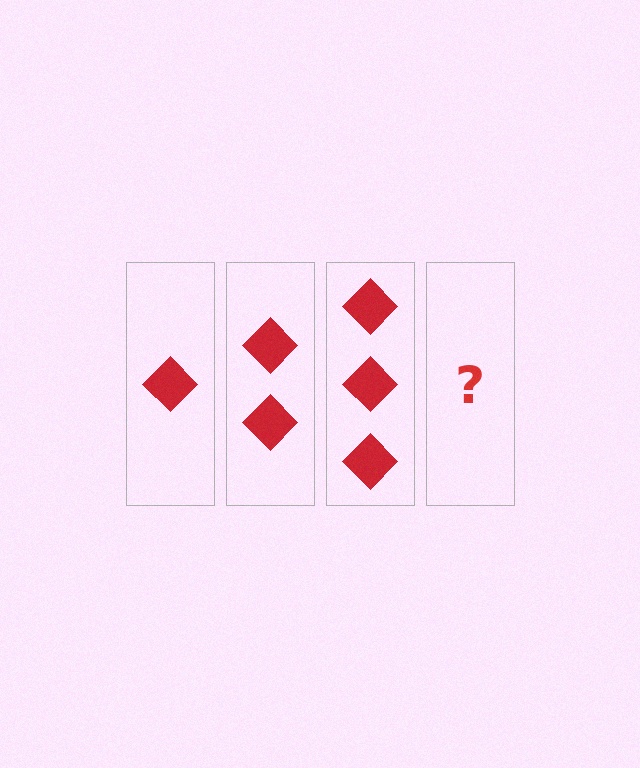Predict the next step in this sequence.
The next step is 4 diamonds.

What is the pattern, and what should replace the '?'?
The pattern is that each step adds one more diamond. The '?' should be 4 diamonds.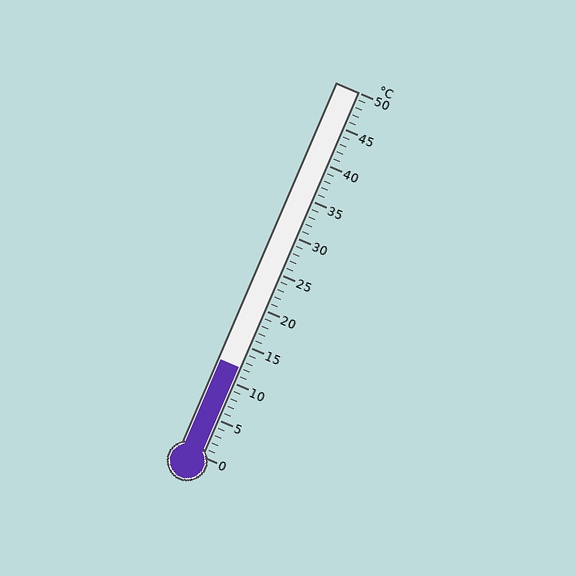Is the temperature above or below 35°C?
The temperature is below 35°C.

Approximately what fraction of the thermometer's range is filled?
The thermometer is filled to approximately 25% of its range.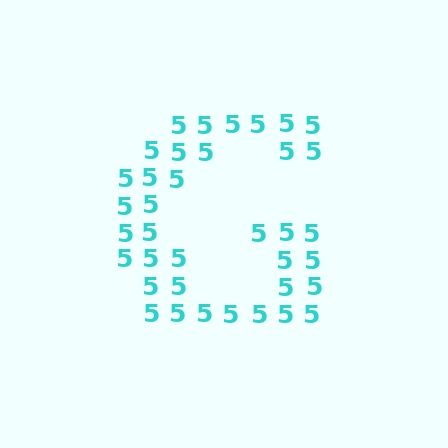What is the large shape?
The large shape is the letter G.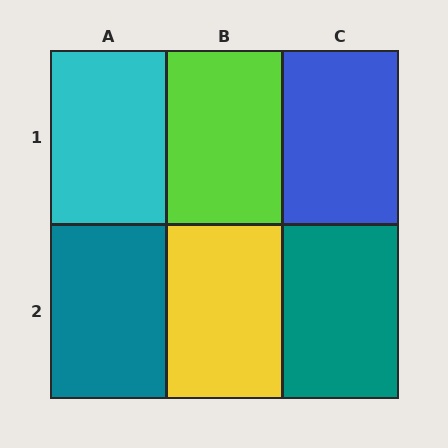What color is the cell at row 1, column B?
Lime.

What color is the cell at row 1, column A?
Cyan.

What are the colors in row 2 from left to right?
Teal, yellow, teal.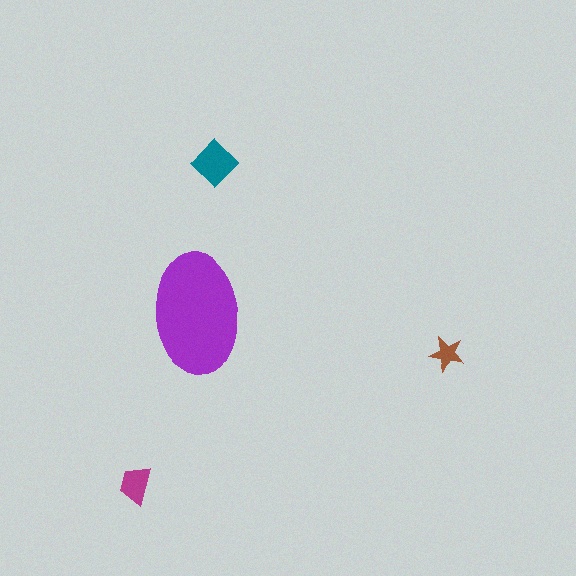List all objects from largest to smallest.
The purple ellipse, the teal diamond, the magenta trapezoid, the brown star.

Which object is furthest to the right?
The brown star is rightmost.